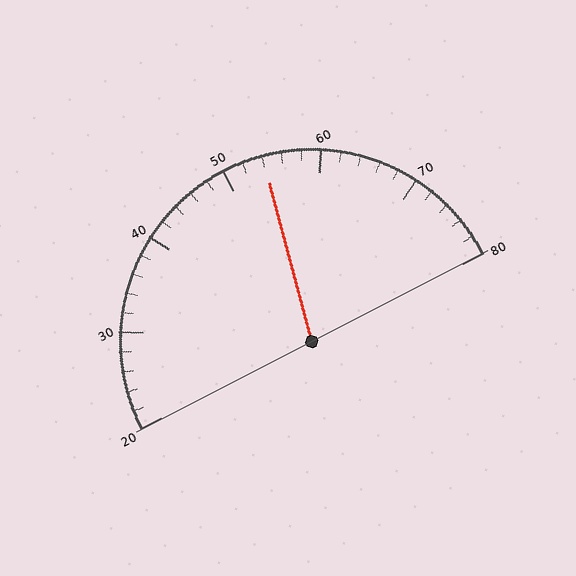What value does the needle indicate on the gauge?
The needle indicates approximately 54.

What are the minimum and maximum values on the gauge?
The gauge ranges from 20 to 80.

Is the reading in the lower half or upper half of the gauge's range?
The reading is in the upper half of the range (20 to 80).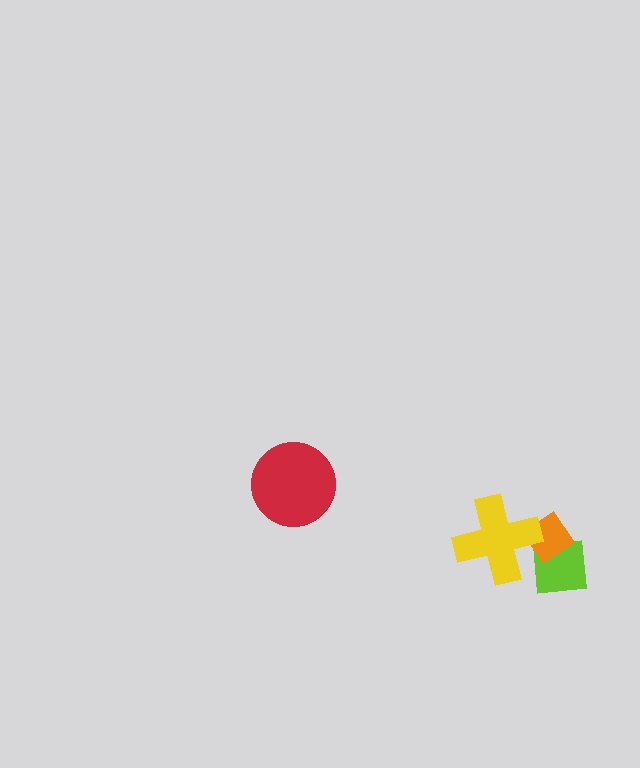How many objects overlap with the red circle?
0 objects overlap with the red circle.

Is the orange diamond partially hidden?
Yes, it is partially covered by another shape.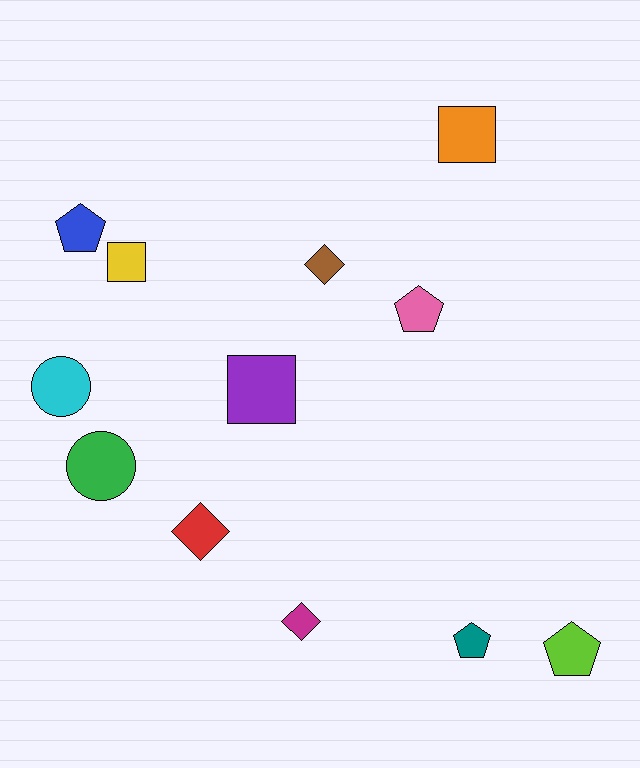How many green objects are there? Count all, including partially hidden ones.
There is 1 green object.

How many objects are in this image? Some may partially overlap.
There are 12 objects.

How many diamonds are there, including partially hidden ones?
There are 3 diamonds.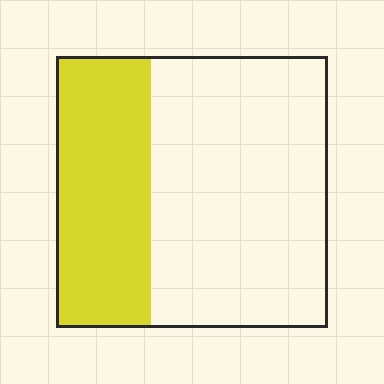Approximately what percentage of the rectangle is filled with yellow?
Approximately 35%.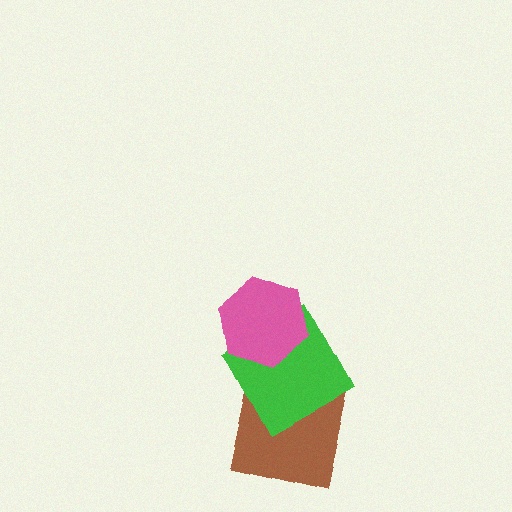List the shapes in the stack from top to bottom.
From top to bottom: the pink hexagon, the green square, the brown square.